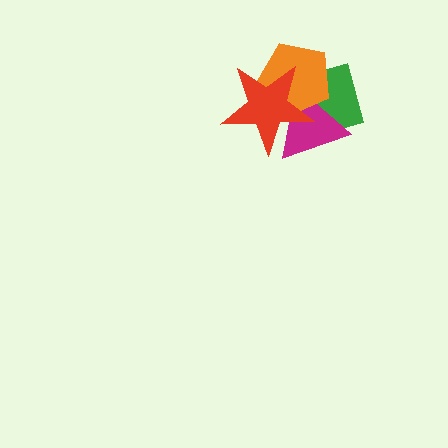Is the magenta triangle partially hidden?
Yes, it is partially covered by another shape.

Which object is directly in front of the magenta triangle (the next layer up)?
The orange pentagon is directly in front of the magenta triangle.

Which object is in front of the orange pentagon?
The red star is in front of the orange pentagon.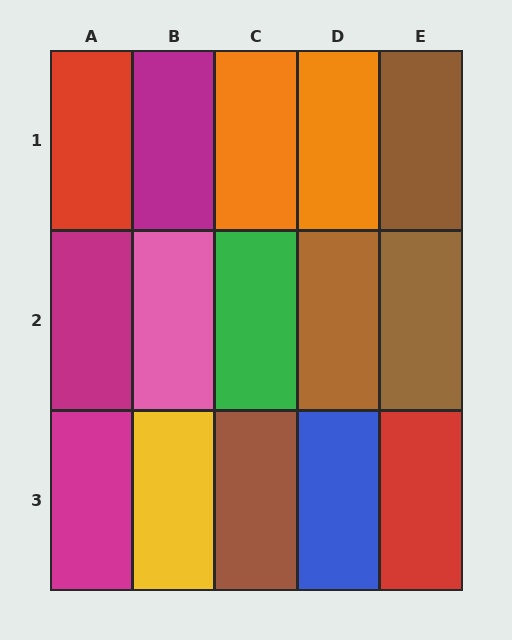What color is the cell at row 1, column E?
Brown.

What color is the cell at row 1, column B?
Magenta.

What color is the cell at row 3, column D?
Blue.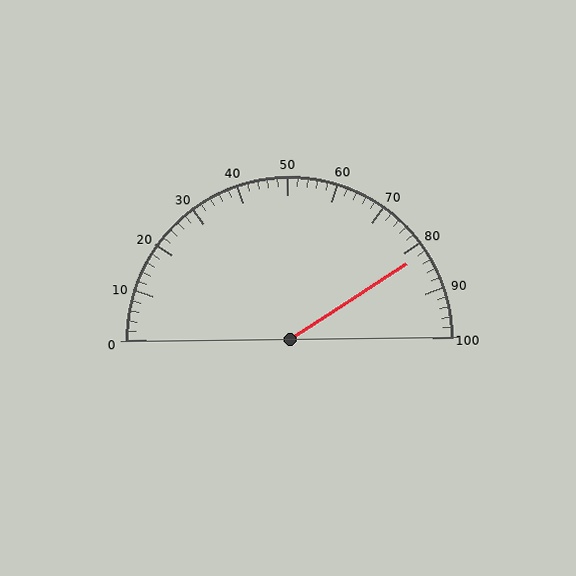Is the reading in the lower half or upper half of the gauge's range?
The reading is in the upper half of the range (0 to 100).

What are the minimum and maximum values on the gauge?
The gauge ranges from 0 to 100.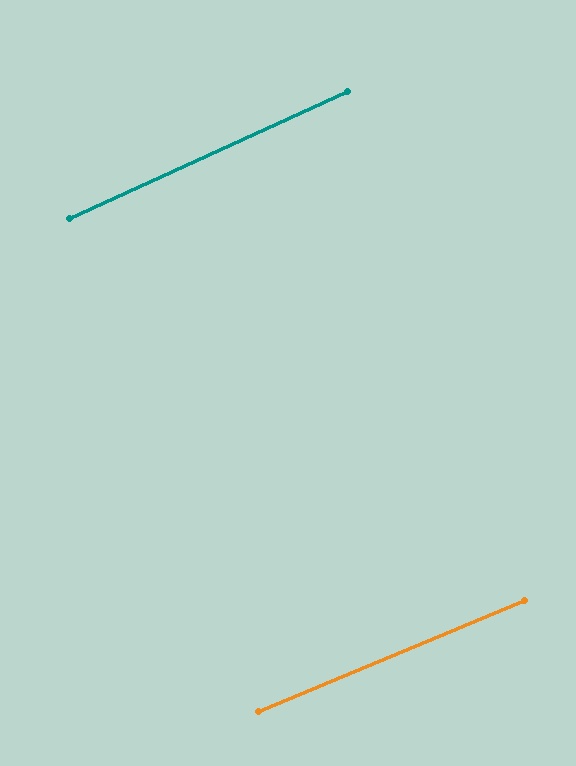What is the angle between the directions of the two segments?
Approximately 2 degrees.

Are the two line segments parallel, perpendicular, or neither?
Parallel — their directions differ by only 1.9°.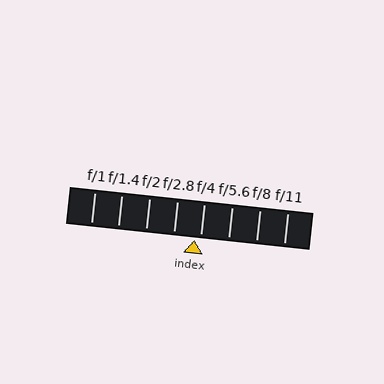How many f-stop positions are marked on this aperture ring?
There are 8 f-stop positions marked.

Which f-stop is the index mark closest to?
The index mark is closest to f/4.